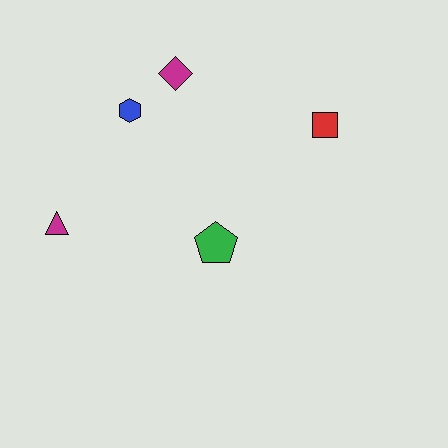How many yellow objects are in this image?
There are no yellow objects.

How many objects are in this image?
There are 5 objects.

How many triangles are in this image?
There is 1 triangle.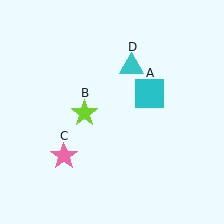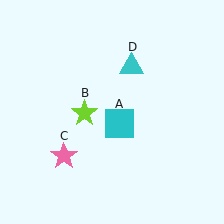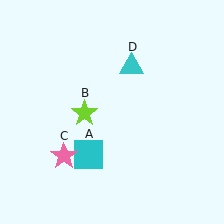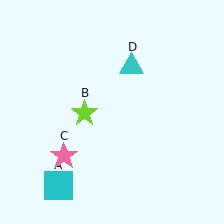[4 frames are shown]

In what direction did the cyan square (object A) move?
The cyan square (object A) moved down and to the left.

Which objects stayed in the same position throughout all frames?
Lime star (object B) and pink star (object C) and cyan triangle (object D) remained stationary.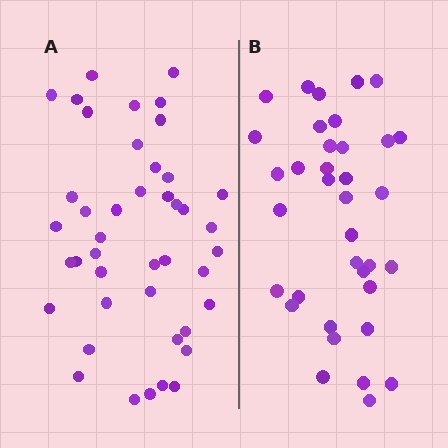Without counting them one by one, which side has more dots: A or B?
Region A (the left region) has more dots.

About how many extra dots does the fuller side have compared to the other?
Region A has roughly 8 or so more dots than region B.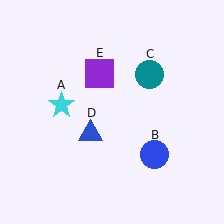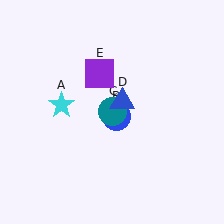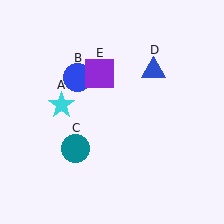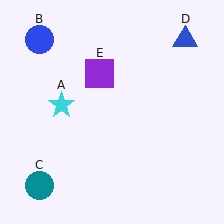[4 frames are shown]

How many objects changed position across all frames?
3 objects changed position: blue circle (object B), teal circle (object C), blue triangle (object D).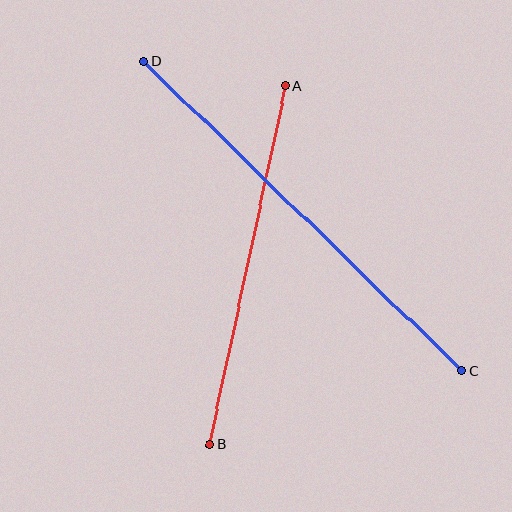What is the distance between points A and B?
The distance is approximately 367 pixels.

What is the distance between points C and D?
The distance is approximately 443 pixels.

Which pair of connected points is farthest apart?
Points C and D are farthest apart.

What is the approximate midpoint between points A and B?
The midpoint is at approximately (248, 265) pixels.